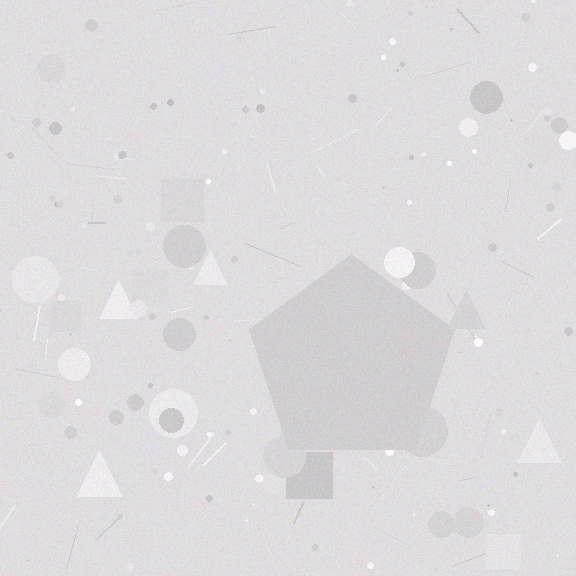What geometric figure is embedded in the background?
A pentagon is embedded in the background.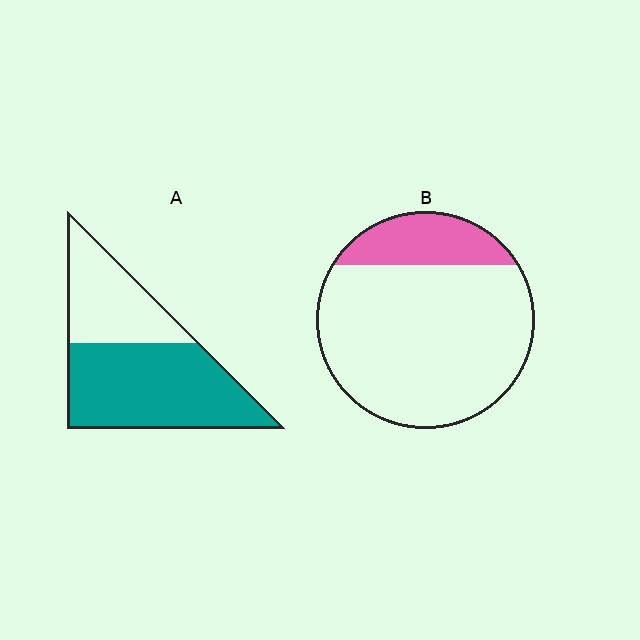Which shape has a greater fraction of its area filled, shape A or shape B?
Shape A.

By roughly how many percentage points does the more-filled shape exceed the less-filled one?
By roughly 45 percentage points (A over B).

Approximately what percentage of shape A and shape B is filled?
A is approximately 65% and B is approximately 20%.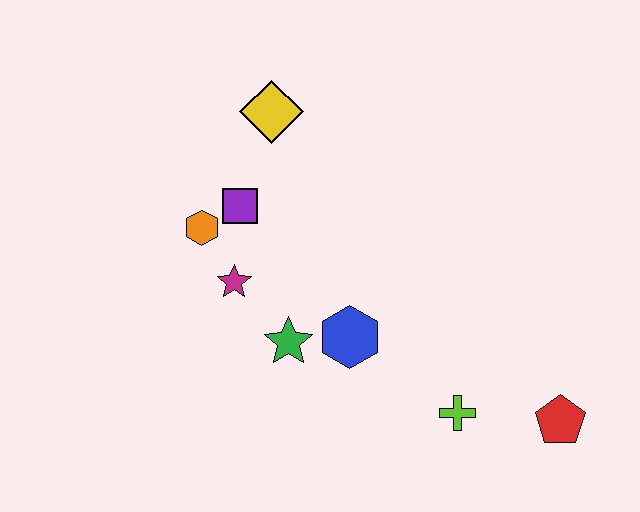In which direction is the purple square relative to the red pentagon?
The purple square is to the left of the red pentagon.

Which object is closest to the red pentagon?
The lime cross is closest to the red pentagon.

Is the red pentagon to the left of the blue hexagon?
No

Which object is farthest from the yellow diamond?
The red pentagon is farthest from the yellow diamond.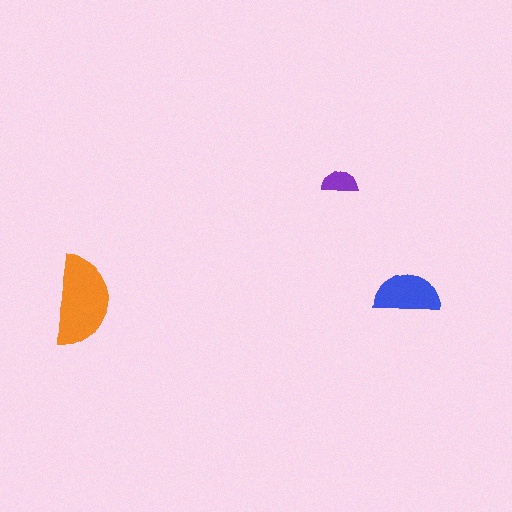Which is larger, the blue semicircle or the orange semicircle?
The orange one.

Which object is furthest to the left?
The orange semicircle is leftmost.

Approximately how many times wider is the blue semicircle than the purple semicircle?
About 2 times wider.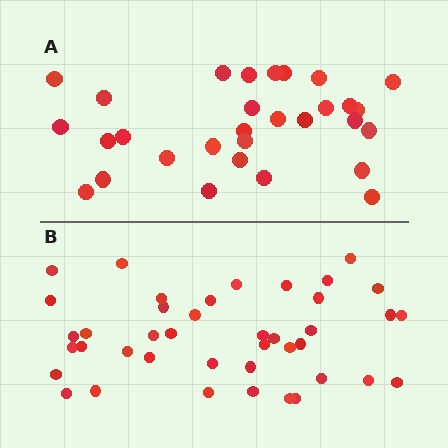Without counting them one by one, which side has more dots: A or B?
Region B (the bottom region) has more dots.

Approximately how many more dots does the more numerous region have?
Region B has roughly 12 or so more dots than region A.